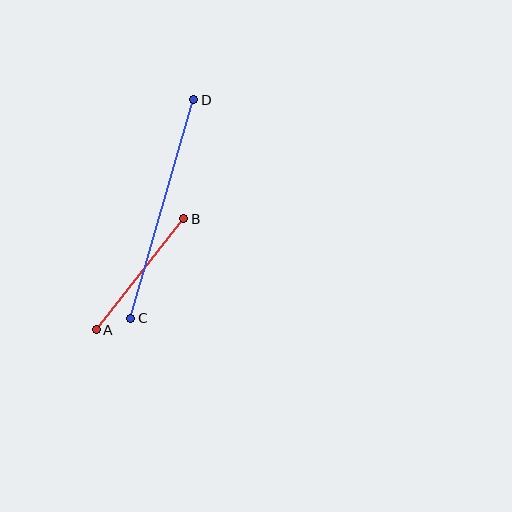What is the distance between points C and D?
The distance is approximately 228 pixels.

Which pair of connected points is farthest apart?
Points C and D are farthest apart.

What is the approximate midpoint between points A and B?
The midpoint is at approximately (140, 274) pixels.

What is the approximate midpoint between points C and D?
The midpoint is at approximately (162, 209) pixels.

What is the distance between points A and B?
The distance is approximately 141 pixels.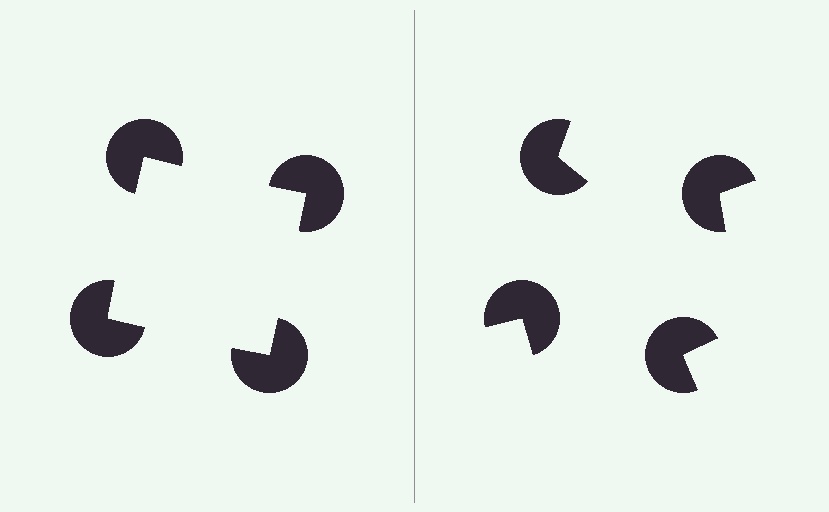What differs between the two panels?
The pac-man discs are positioned identically on both sides; only the wedge orientations differ. On the left they align to a square; on the right they are misaligned.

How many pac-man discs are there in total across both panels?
8 — 4 on each side.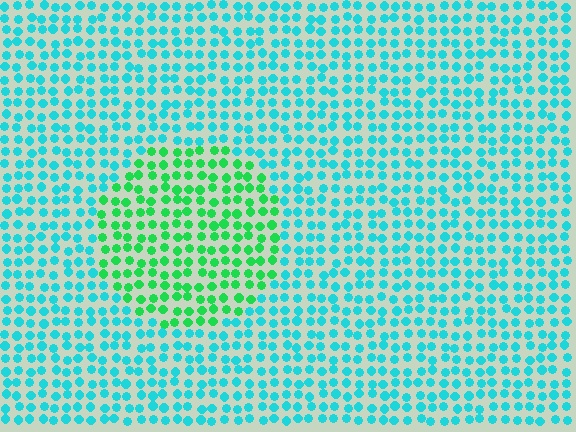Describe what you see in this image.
The image is filled with small cyan elements in a uniform arrangement. A circle-shaped region is visible where the elements are tinted to a slightly different hue, forming a subtle color boundary.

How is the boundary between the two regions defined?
The boundary is defined purely by a slight shift in hue (about 47 degrees). Spacing, size, and orientation are identical on both sides.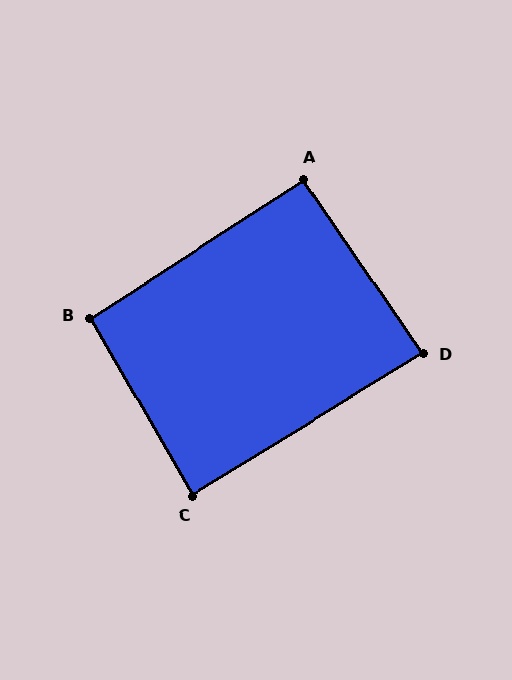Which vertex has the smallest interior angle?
D, at approximately 87 degrees.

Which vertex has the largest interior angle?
B, at approximately 93 degrees.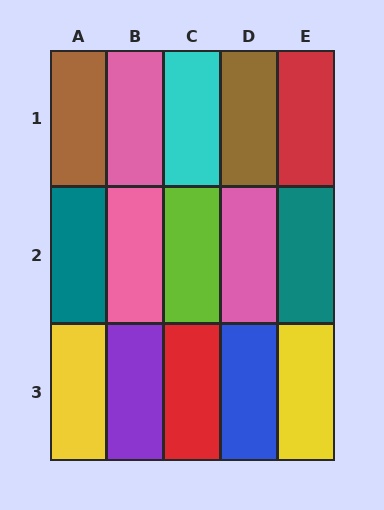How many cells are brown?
2 cells are brown.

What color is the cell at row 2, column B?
Pink.